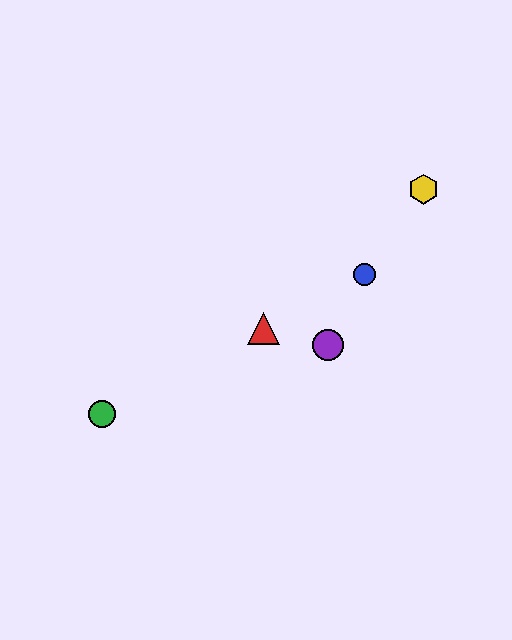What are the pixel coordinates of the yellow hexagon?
The yellow hexagon is at (423, 189).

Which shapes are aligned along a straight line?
The red triangle, the blue circle, the green circle are aligned along a straight line.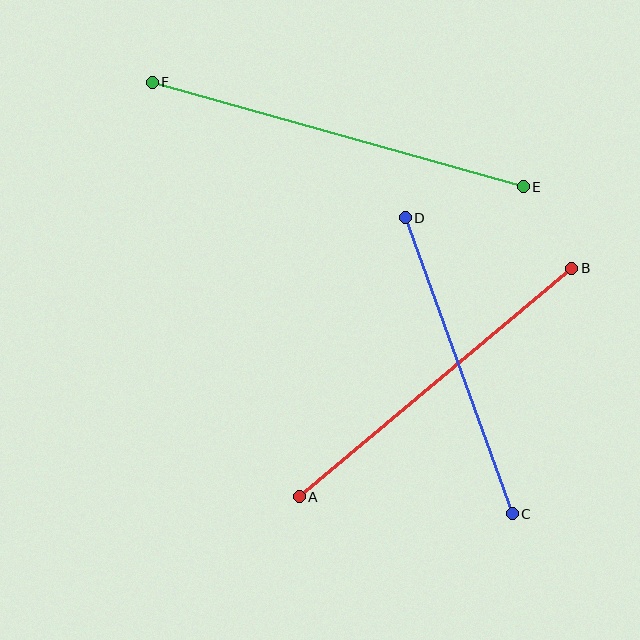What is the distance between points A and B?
The distance is approximately 355 pixels.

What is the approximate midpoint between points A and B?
The midpoint is at approximately (436, 383) pixels.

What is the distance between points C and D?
The distance is approximately 314 pixels.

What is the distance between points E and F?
The distance is approximately 386 pixels.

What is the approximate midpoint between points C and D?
The midpoint is at approximately (459, 366) pixels.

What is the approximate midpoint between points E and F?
The midpoint is at approximately (338, 135) pixels.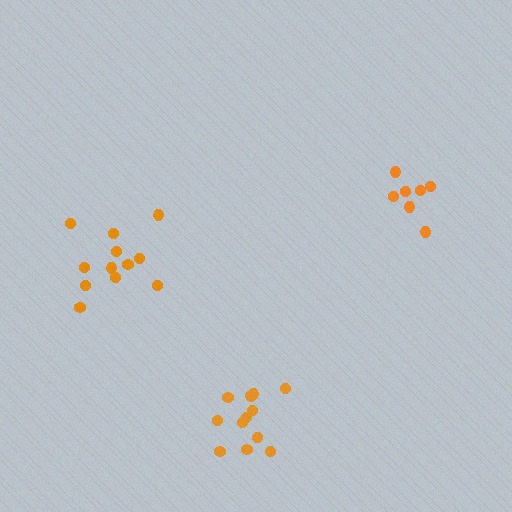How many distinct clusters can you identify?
There are 3 distinct clusters.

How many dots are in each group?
Group 1: 12 dots, Group 2: 7 dots, Group 3: 12 dots (31 total).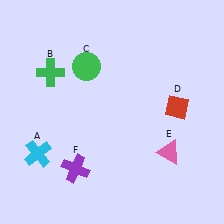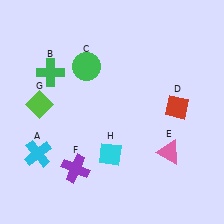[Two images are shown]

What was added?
A lime diamond (G), a cyan diamond (H) were added in Image 2.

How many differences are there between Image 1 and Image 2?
There are 2 differences between the two images.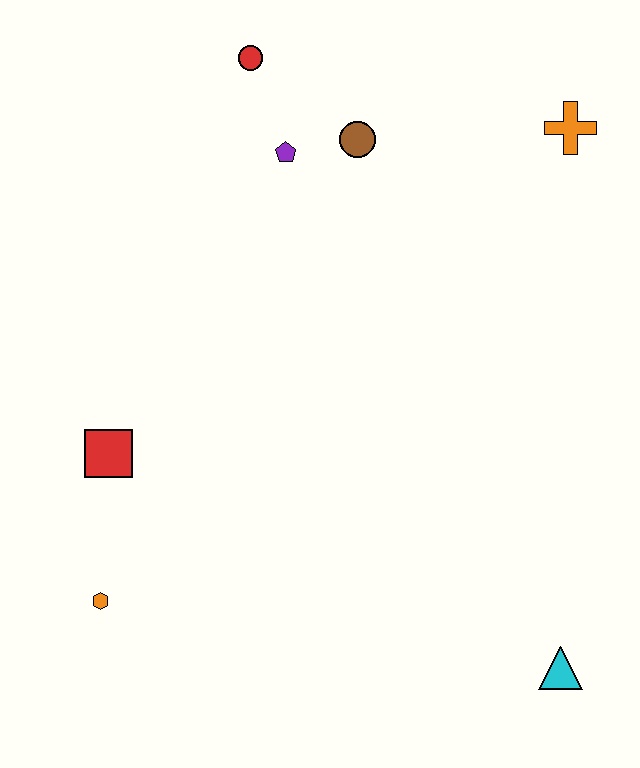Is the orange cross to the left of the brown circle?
No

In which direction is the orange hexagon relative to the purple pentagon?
The orange hexagon is below the purple pentagon.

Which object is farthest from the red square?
The orange cross is farthest from the red square.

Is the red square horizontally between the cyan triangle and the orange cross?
No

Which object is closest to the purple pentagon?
The brown circle is closest to the purple pentagon.